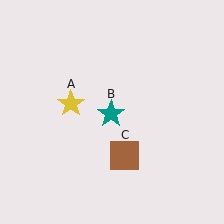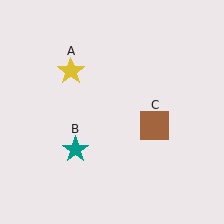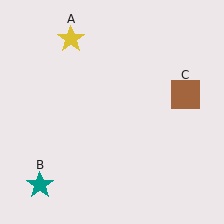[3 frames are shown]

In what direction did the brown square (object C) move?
The brown square (object C) moved up and to the right.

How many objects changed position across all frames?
3 objects changed position: yellow star (object A), teal star (object B), brown square (object C).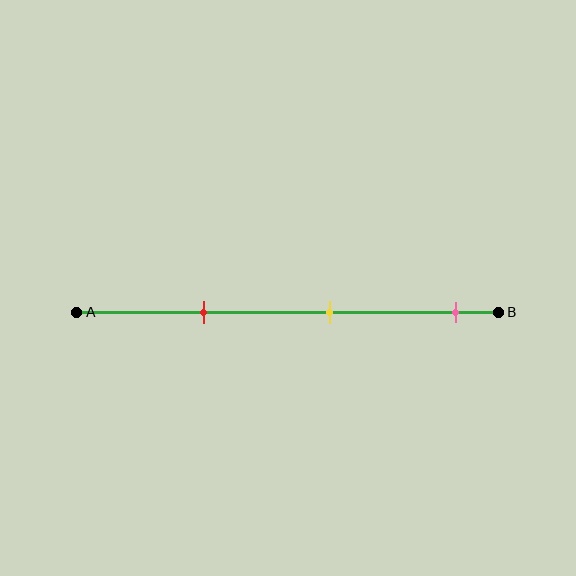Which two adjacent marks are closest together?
The red and yellow marks are the closest adjacent pair.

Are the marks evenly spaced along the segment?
Yes, the marks are approximately evenly spaced.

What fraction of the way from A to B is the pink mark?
The pink mark is approximately 90% (0.9) of the way from A to B.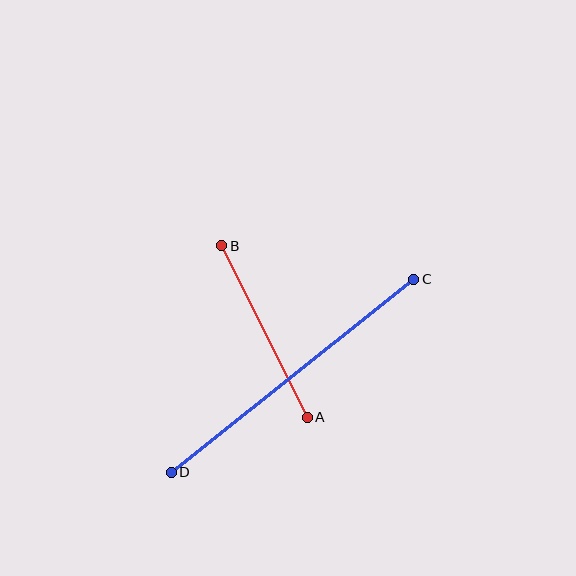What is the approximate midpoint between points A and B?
The midpoint is at approximately (264, 332) pixels.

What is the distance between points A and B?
The distance is approximately 192 pixels.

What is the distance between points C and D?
The distance is approximately 310 pixels.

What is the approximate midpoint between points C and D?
The midpoint is at approximately (292, 376) pixels.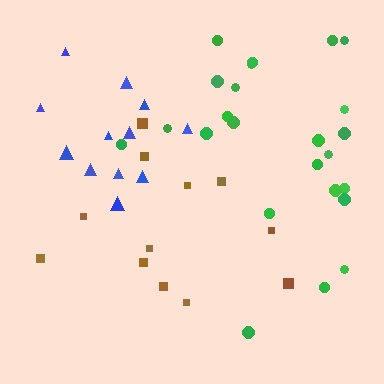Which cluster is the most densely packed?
Blue.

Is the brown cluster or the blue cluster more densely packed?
Blue.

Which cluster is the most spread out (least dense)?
Brown.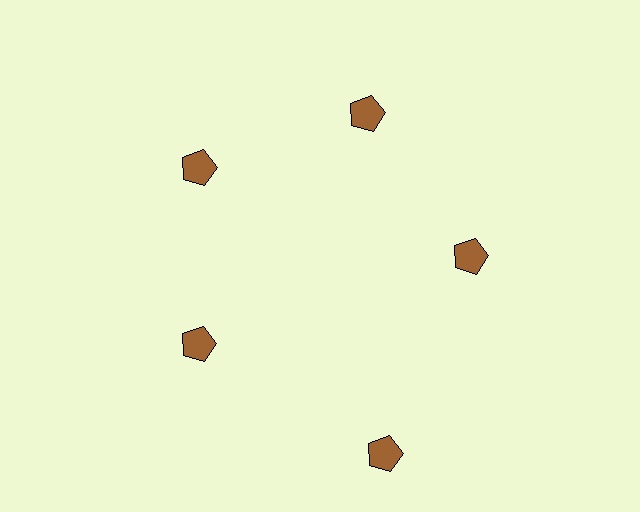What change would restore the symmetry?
The symmetry would be restored by moving it inward, back onto the ring so that all 5 pentagons sit at equal angles and equal distance from the center.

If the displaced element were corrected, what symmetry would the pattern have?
It would have 5-fold rotational symmetry — the pattern would map onto itself every 72 degrees.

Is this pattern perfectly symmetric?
No. The 5 brown pentagons are arranged in a ring, but one element near the 5 o'clock position is pushed outward from the center, breaking the 5-fold rotational symmetry.